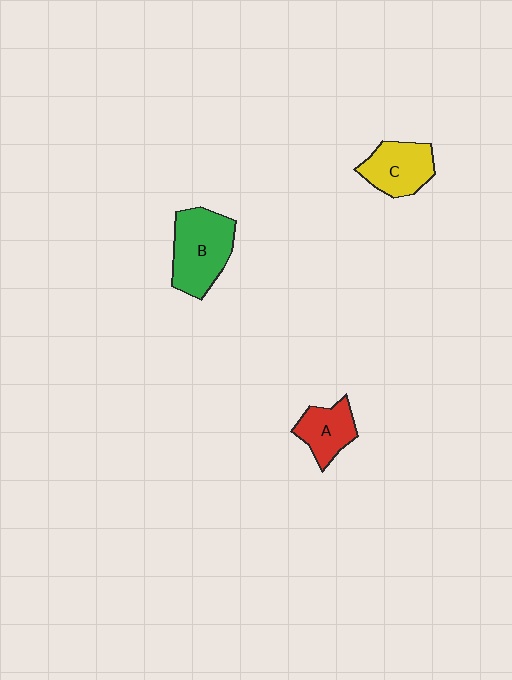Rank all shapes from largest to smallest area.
From largest to smallest: B (green), C (yellow), A (red).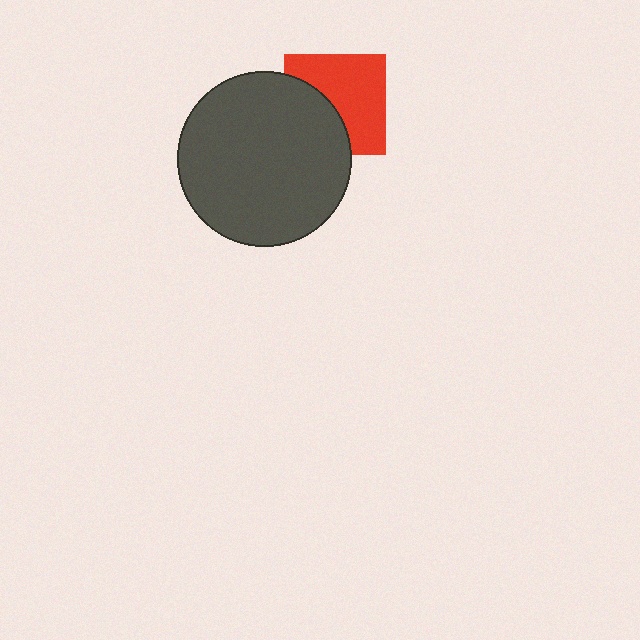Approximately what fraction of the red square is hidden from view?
Roughly 40% of the red square is hidden behind the dark gray circle.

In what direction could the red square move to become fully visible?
The red square could move right. That would shift it out from behind the dark gray circle entirely.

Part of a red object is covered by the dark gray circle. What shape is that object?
It is a square.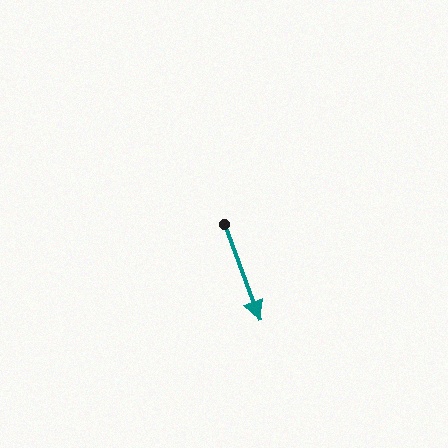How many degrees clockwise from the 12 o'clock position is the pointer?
Approximately 160 degrees.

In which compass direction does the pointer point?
South.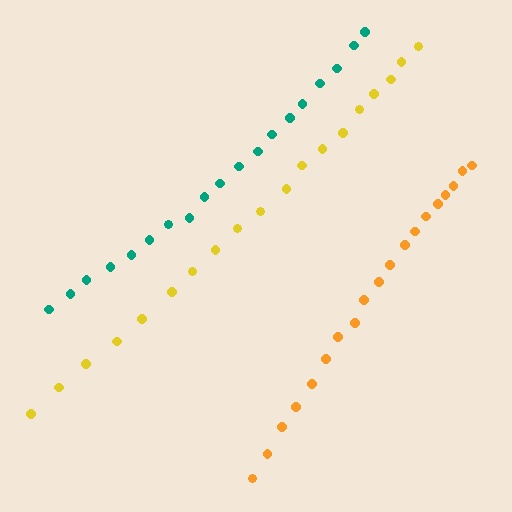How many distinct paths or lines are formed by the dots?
There are 3 distinct paths.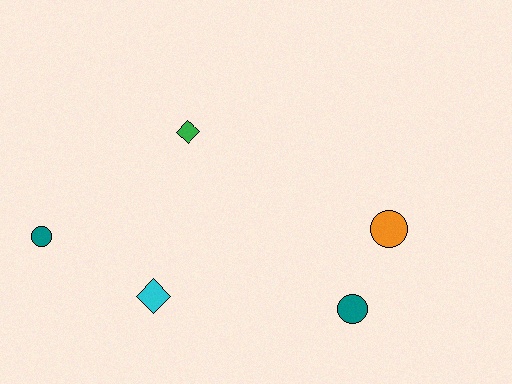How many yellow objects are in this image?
There are no yellow objects.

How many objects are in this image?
There are 5 objects.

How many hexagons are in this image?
There are no hexagons.